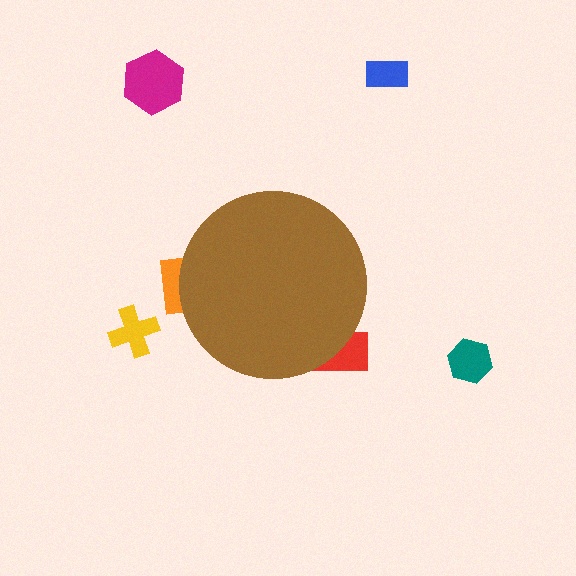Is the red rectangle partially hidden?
Yes, the red rectangle is partially hidden behind the brown circle.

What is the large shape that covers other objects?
A brown circle.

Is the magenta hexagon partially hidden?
No, the magenta hexagon is fully visible.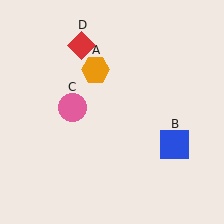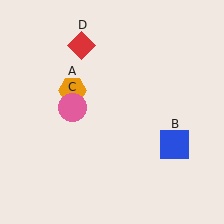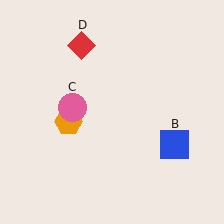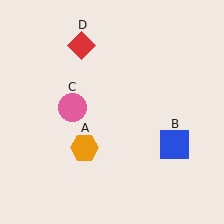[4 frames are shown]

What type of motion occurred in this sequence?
The orange hexagon (object A) rotated counterclockwise around the center of the scene.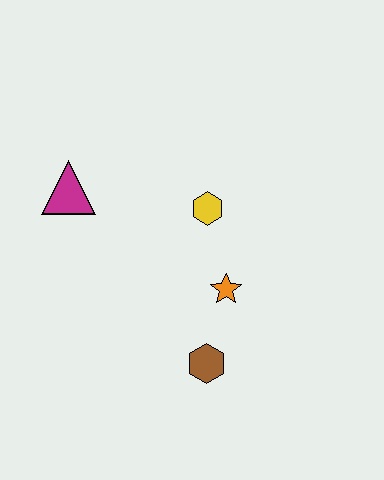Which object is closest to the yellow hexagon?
The orange star is closest to the yellow hexagon.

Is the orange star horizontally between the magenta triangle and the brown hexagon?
No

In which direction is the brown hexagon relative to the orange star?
The brown hexagon is below the orange star.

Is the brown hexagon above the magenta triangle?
No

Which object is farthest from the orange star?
The magenta triangle is farthest from the orange star.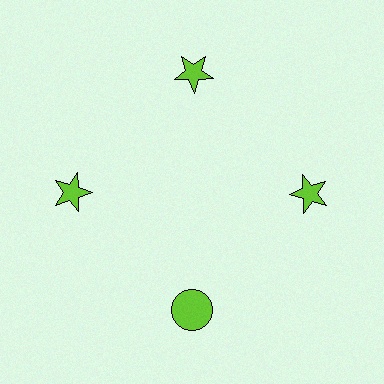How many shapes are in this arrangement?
There are 4 shapes arranged in a ring pattern.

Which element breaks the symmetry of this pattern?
The lime circle at roughly the 6 o'clock position breaks the symmetry. All other shapes are lime stars.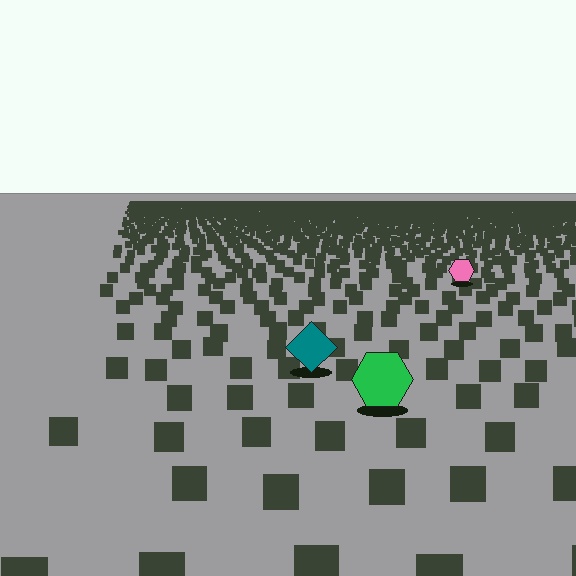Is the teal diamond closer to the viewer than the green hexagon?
No. The green hexagon is closer — you can tell from the texture gradient: the ground texture is coarser near it.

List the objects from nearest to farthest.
From nearest to farthest: the green hexagon, the teal diamond, the pink hexagon.